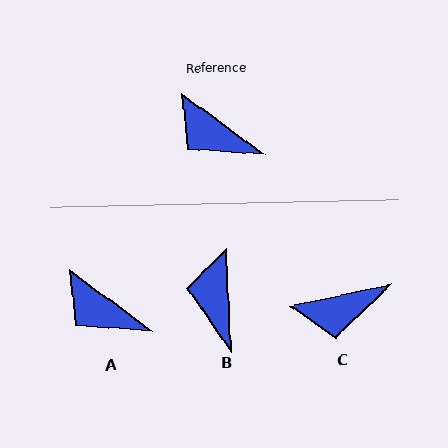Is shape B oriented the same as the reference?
No, it is off by about 52 degrees.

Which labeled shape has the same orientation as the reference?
A.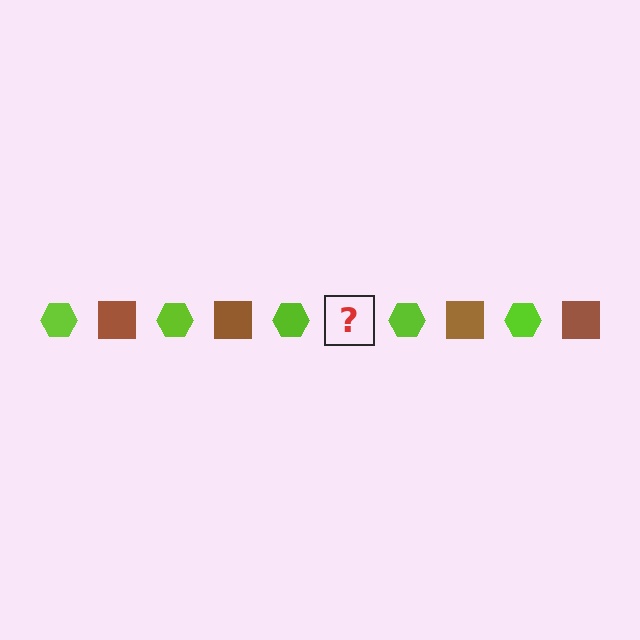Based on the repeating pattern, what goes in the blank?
The blank should be a brown square.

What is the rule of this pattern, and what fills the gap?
The rule is that the pattern alternates between lime hexagon and brown square. The gap should be filled with a brown square.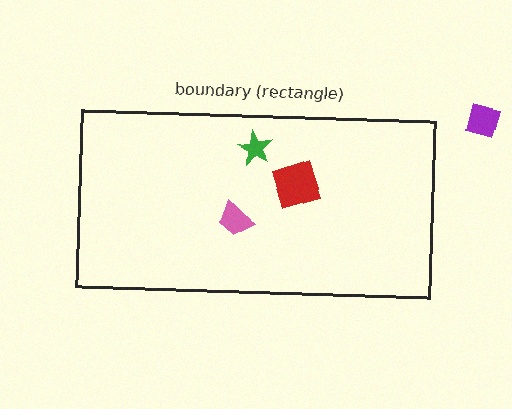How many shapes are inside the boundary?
3 inside, 1 outside.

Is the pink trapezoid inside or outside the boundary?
Inside.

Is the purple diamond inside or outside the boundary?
Outside.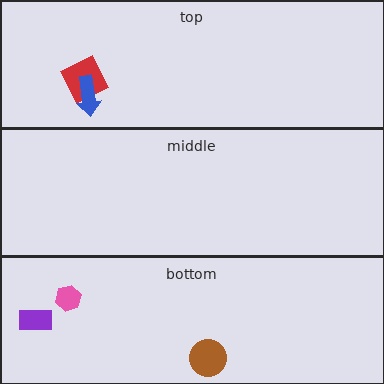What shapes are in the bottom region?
The purple rectangle, the brown circle, the pink hexagon.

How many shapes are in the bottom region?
3.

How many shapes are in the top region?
2.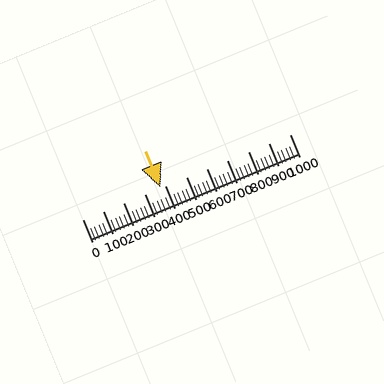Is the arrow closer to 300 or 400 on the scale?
The arrow is closer to 400.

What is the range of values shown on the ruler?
The ruler shows values from 0 to 1000.